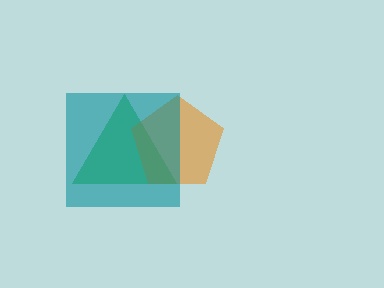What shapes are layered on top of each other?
The layered shapes are: a green triangle, an orange pentagon, a teal square.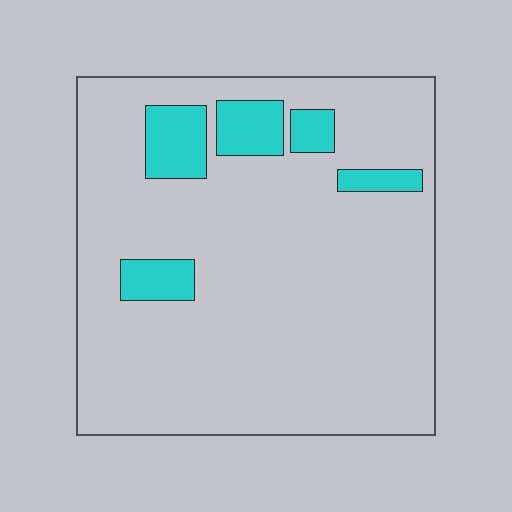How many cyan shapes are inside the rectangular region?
5.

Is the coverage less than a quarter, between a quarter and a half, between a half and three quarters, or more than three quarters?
Less than a quarter.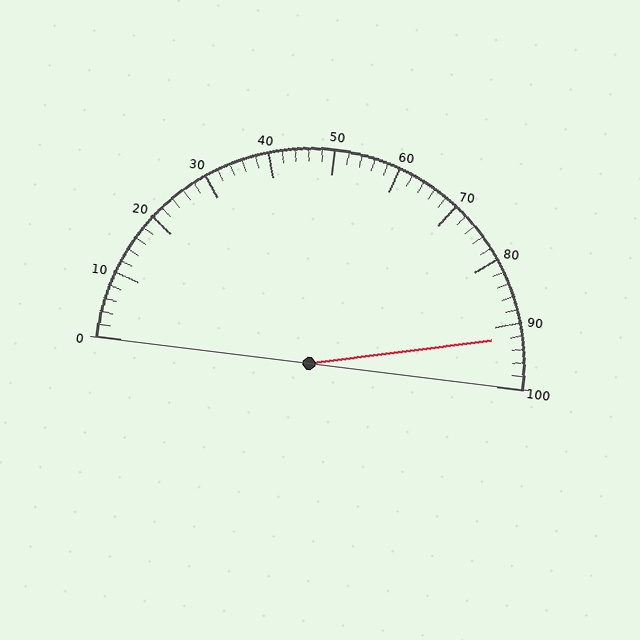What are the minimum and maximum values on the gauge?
The gauge ranges from 0 to 100.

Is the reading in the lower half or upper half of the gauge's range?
The reading is in the upper half of the range (0 to 100).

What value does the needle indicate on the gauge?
The needle indicates approximately 92.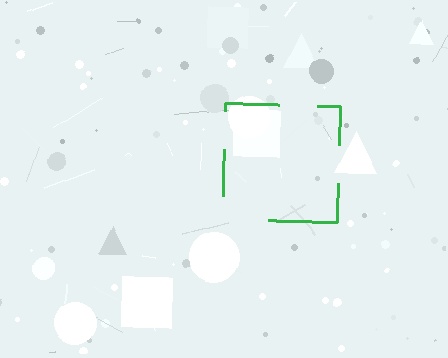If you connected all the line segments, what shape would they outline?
They would outline a square.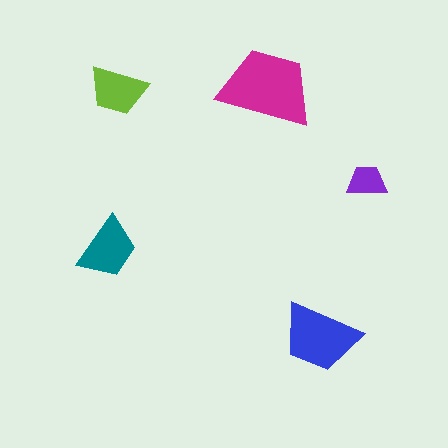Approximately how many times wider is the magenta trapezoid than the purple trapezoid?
About 2.5 times wider.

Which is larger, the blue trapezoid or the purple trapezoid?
The blue one.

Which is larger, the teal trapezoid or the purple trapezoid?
The teal one.